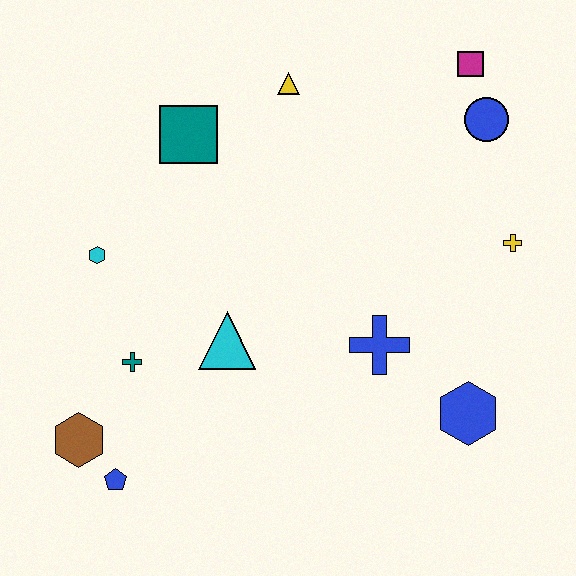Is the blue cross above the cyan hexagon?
No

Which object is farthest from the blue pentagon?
The magenta square is farthest from the blue pentagon.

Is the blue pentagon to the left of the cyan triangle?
Yes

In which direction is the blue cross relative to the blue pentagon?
The blue cross is to the right of the blue pentagon.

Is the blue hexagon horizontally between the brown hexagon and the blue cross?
No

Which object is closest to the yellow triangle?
The teal square is closest to the yellow triangle.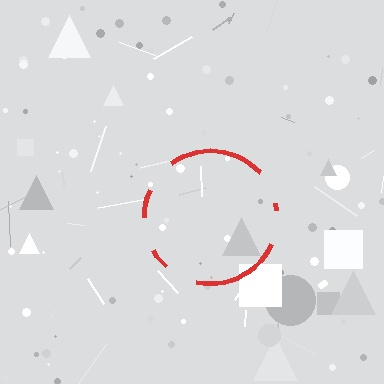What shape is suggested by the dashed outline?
The dashed outline suggests a circle.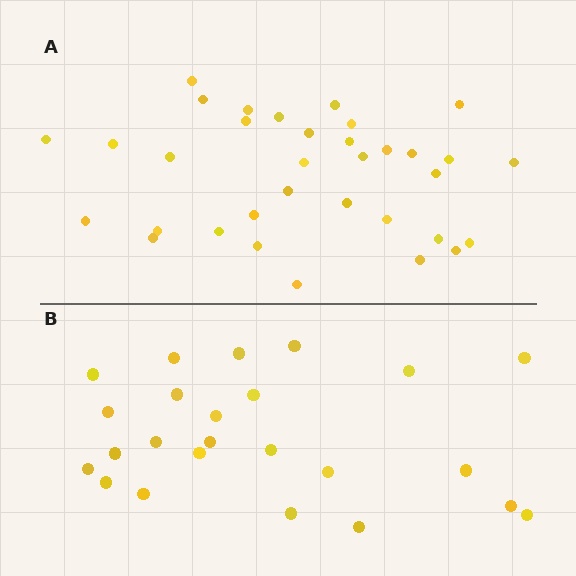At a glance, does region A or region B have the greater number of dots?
Region A (the top region) has more dots.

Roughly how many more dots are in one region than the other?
Region A has roughly 10 or so more dots than region B.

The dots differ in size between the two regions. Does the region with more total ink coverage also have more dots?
No. Region B has more total ink coverage because its dots are larger, but region A actually contains more individual dots. Total area can be misleading — the number of items is what matters here.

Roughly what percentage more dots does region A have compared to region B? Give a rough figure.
About 40% more.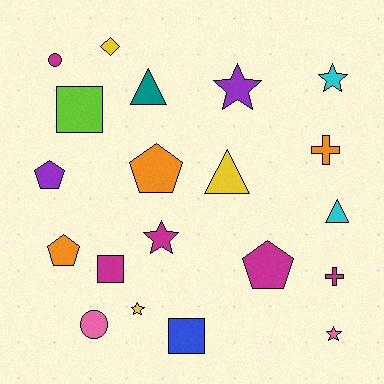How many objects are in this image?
There are 20 objects.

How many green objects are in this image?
There are no green objects.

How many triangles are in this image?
There are 3 triangles.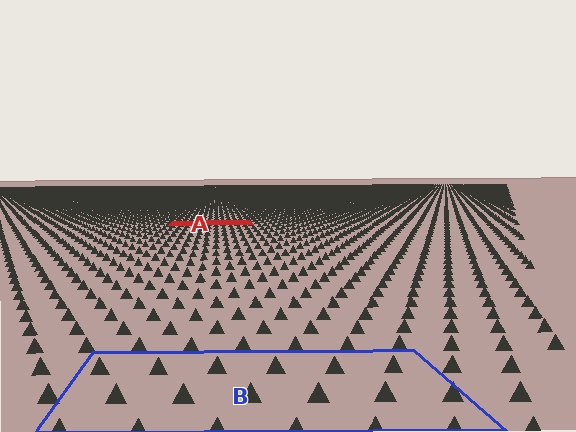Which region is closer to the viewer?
Region B is closer. The texture elements there are larger and more spread out.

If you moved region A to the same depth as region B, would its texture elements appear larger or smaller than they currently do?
They would appear larger. At a closer depth, the same texture elements are projected at a bigger on-screen size.